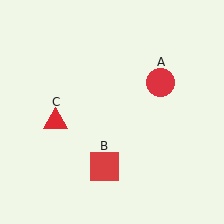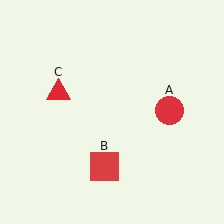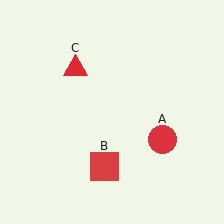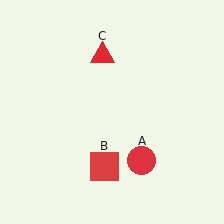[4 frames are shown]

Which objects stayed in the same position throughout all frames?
Red square (object B) remained stationary.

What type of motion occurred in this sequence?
The red circle (object A), red triangle (object C) rotated clockwise around the center of the scene.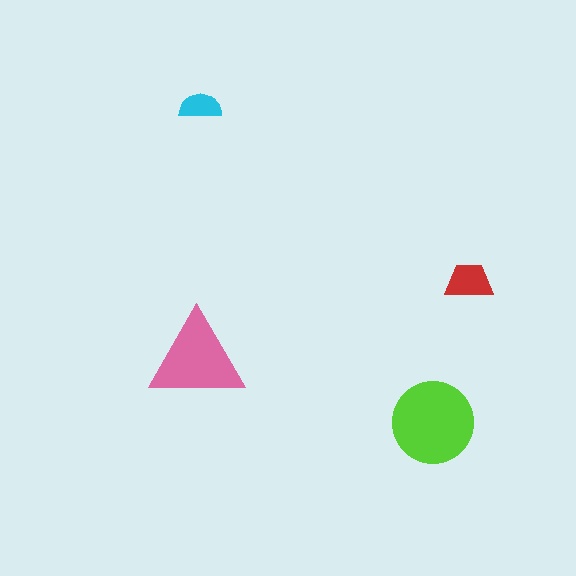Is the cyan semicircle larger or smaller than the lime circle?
Smaller.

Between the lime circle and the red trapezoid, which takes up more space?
The lime circle.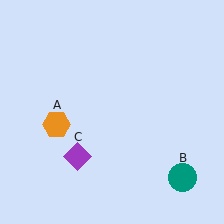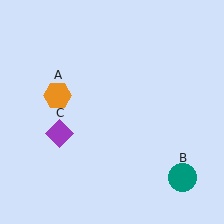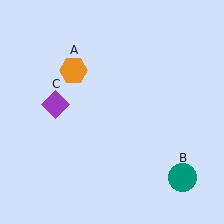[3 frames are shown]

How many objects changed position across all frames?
2 objects changed position: orange hexagon (object A), purple diamond (object C).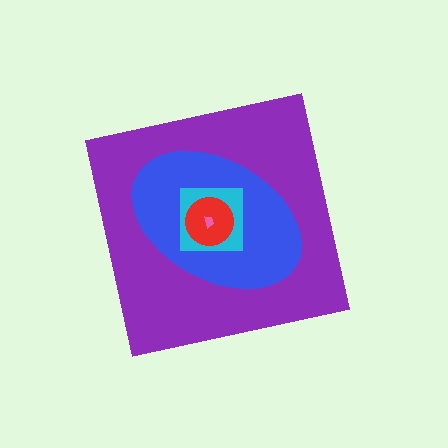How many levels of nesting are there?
5.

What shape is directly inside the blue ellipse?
The cyan square.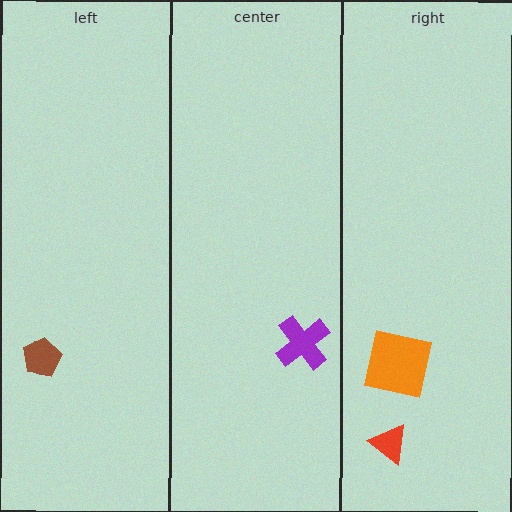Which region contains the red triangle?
The right region.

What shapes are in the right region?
The red triangle, the orange square.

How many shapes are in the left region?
1.